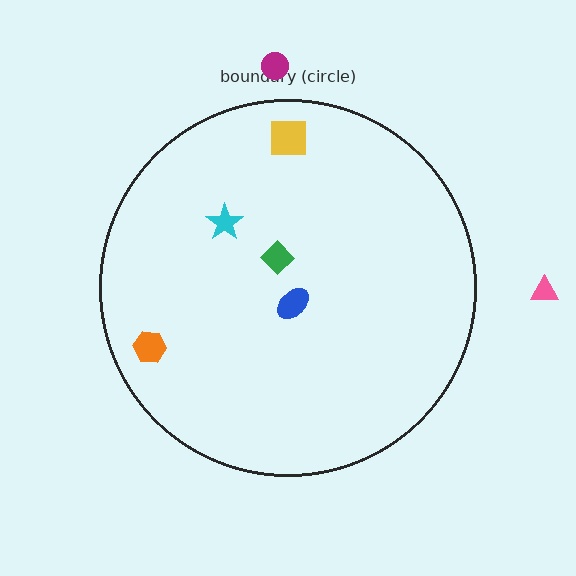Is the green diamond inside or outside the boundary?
Inside.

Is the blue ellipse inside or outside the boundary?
Inside.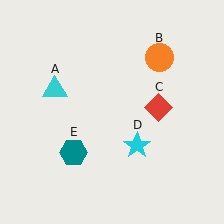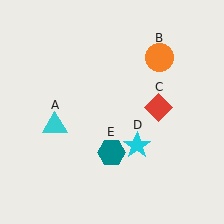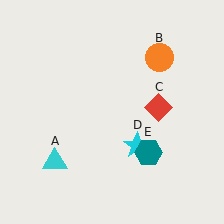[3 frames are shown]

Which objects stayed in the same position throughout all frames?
Orange circle (object B) and red diamond (object C) and cyan star (object D) remained stationary.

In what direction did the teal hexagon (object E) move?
The teal hexagon (object E) moved right.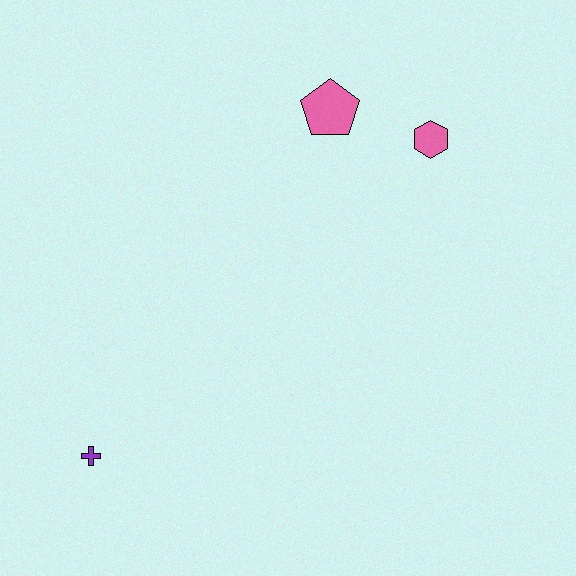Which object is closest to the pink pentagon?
The pink hexagon is closest to the pink pentagon.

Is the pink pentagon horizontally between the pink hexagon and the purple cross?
Yes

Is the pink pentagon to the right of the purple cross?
Yes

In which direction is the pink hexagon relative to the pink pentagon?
The pink hexagon is to the right of the pink pentagon.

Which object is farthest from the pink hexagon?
The purple cross is farthest from the pink hexagon.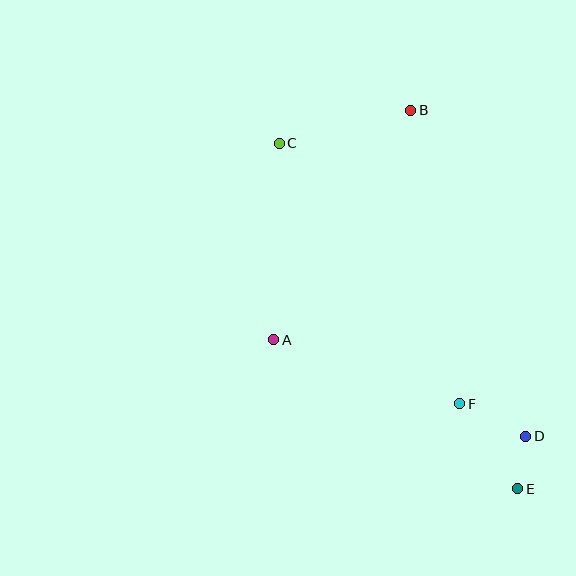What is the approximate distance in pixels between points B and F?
The distance between B and F is approximately 298 pixels.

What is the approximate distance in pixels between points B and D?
The distance between B and D is approximately 346 pixels.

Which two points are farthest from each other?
Points C and E are farthest from each other.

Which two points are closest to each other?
Points D and E are closest to each other.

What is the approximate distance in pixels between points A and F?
The distance between A and F is approximately 197 pixels.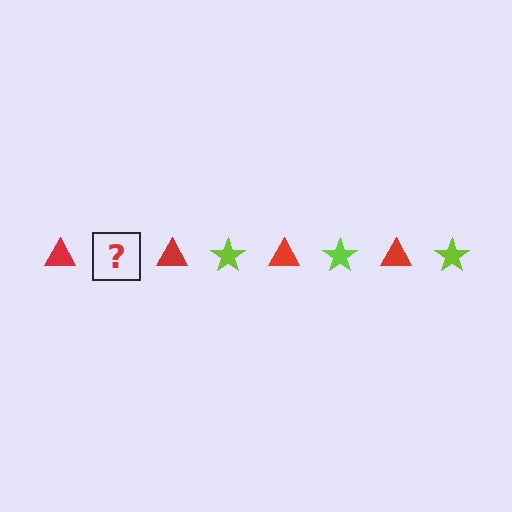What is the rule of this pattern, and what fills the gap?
The rule is that the pattern alternates between red triangle and lime star. The gap should be filled with a lime star.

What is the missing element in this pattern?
The missing element is a lime star.